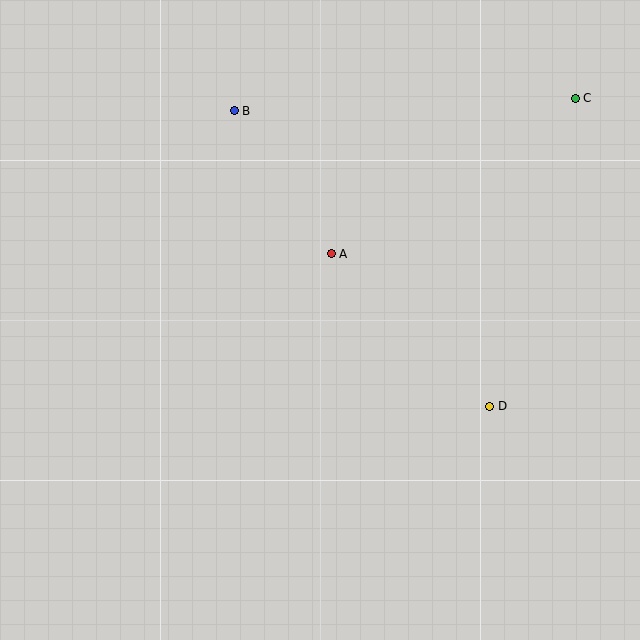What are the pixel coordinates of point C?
Point C is at (575, 98).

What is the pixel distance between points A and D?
The distance between A and D is 220 pixels.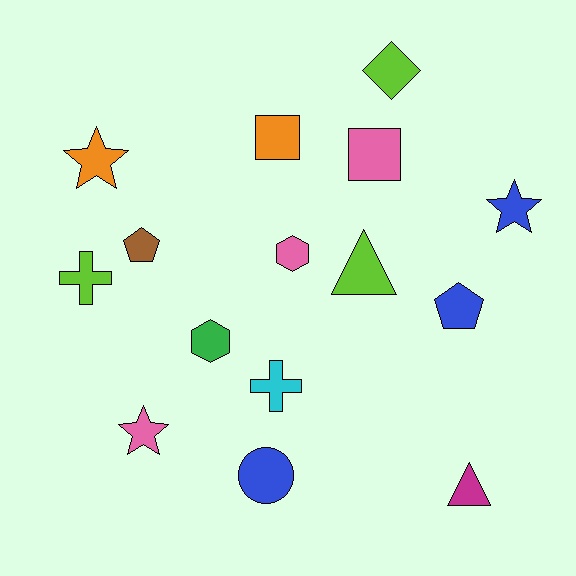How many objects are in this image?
There are 15 objects.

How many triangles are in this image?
There are 2 triangles.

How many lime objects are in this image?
There are 3 lime objects.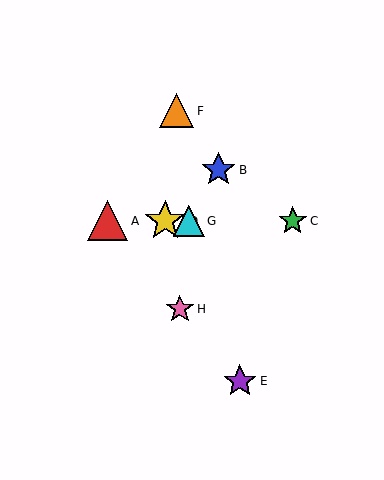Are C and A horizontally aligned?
Yes, both are at y≈221.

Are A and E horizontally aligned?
No, A is at y≈221 and E is at y≈381.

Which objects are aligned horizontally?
Objects A, C, D, G are aligned horizontally.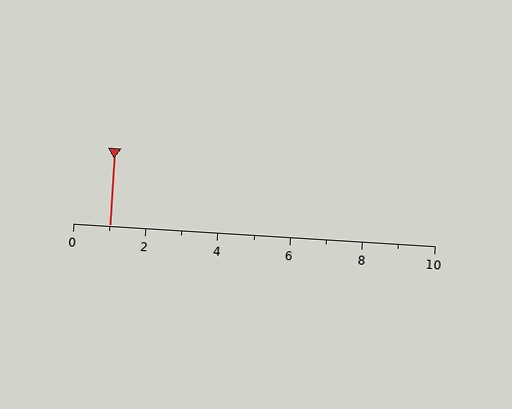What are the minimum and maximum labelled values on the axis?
The axis runs from 0 to 10.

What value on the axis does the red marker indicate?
The marker indicates approximately 1.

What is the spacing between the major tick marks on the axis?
The major ticks are spaced 2 apart.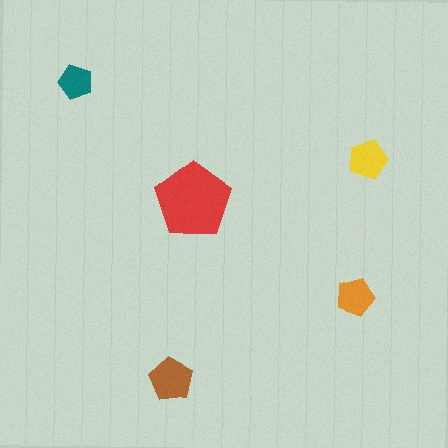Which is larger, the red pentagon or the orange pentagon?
The red one.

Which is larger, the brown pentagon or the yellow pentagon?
The brown one.